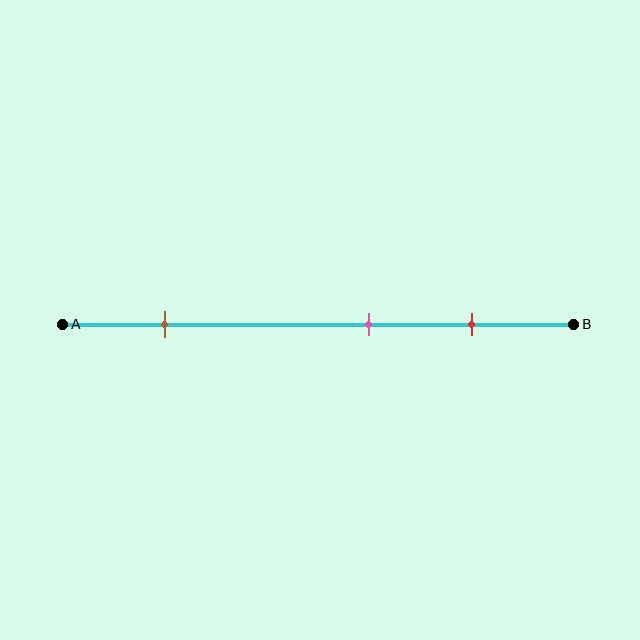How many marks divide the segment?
There are 3 marks dividing the segment.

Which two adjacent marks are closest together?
The pink and red marks are the closest adjacent pair.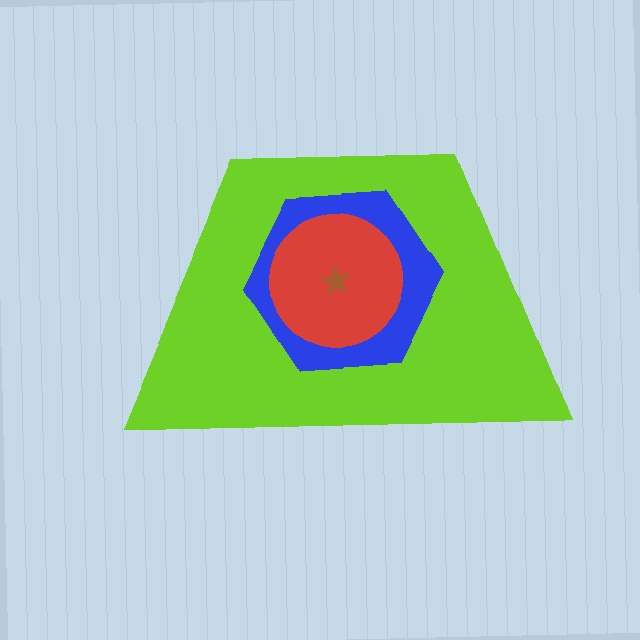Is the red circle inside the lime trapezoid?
Yes.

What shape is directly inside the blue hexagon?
The red circle.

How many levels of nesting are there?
4.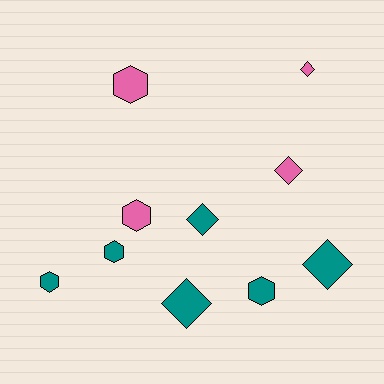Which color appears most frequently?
Teal, with 6 objects.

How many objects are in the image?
There are 10 objects.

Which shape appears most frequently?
Diamond, with 5 objects.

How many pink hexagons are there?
There are 2 pink hexagons.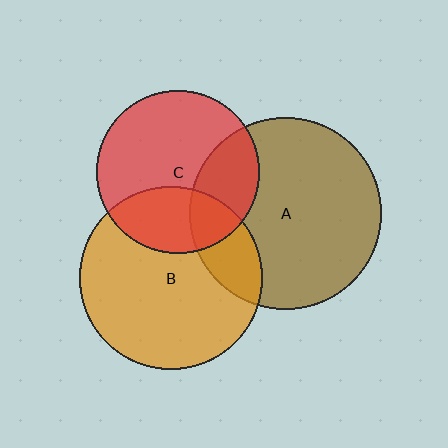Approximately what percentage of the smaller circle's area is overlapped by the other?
Approximately 20%.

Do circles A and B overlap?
Yes.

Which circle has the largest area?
Circle A (brown).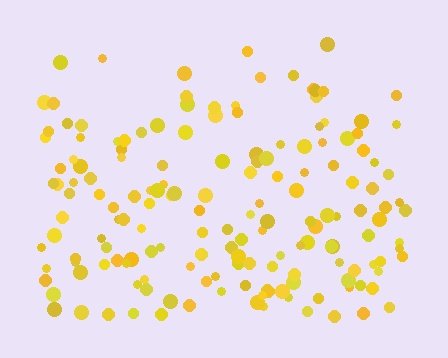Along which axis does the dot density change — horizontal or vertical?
Vertical.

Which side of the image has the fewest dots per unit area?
The top.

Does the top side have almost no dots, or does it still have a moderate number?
Still a moderate number, just noticeably fewer than the bottom.